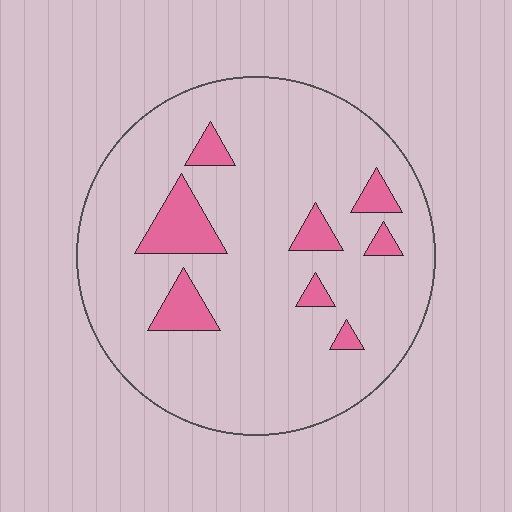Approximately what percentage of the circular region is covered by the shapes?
Approximately 10%.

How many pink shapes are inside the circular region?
8.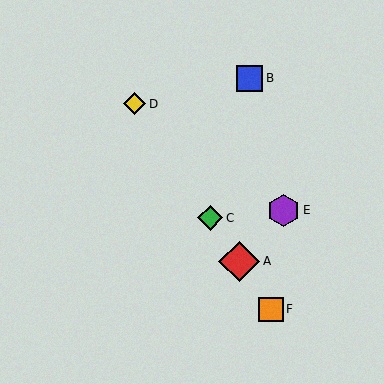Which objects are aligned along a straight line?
Objects A, C, D, F are aligned along a straight line.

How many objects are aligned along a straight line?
4 objects (A, C, D, F) are aligned along a straight line.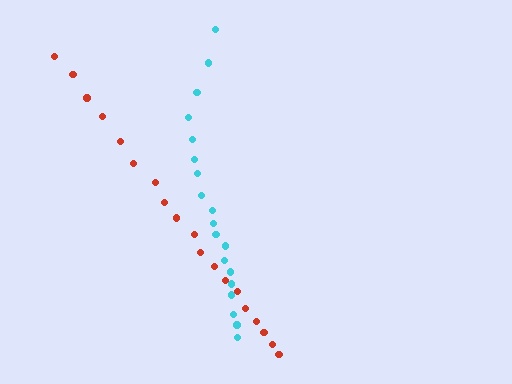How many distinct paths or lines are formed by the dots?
There are 2 distinct paths.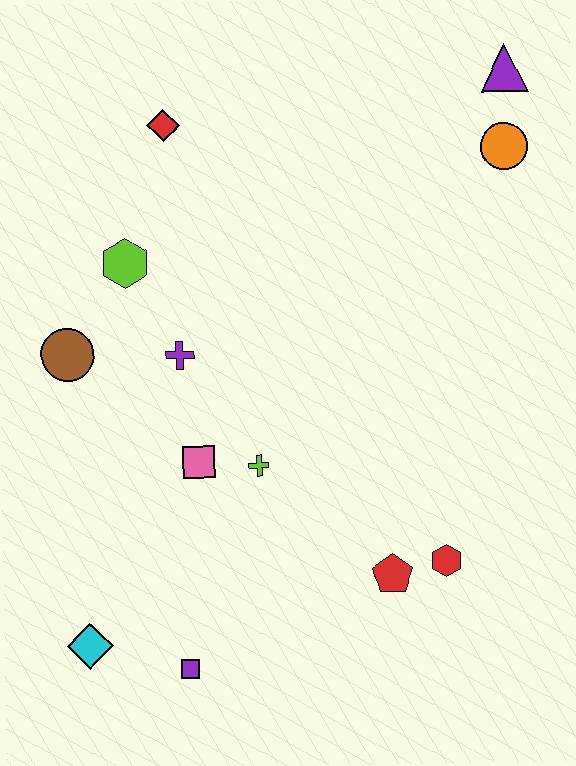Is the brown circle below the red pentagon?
No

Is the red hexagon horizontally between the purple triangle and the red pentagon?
Yes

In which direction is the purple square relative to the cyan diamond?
The purple square is to the right of the cyan diamond.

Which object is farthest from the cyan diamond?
The purple triangle is farthest from the cyan diamond.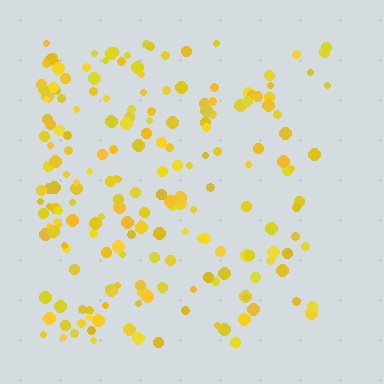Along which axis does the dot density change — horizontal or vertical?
Horizontal.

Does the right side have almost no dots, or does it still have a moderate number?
Still a moderate number, just noticeably fewer than the left.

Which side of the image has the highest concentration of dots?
The left.